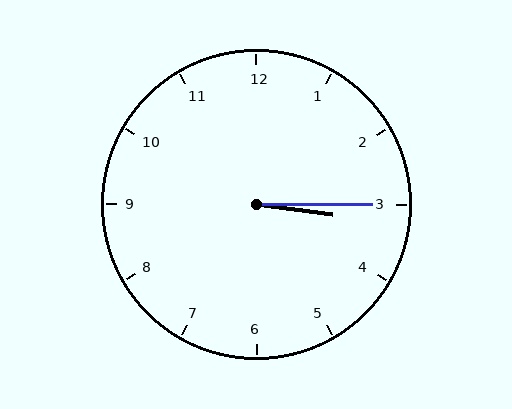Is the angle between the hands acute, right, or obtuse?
It is acute.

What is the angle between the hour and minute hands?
Approximately 8 degrees.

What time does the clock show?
3:15.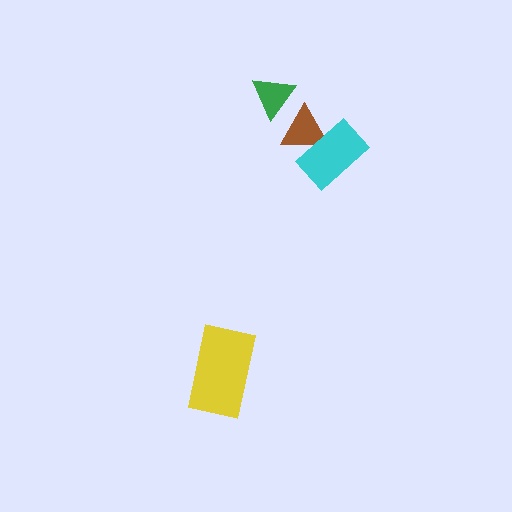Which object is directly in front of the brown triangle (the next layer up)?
The cyan rectangle is directly in front of the brown triangle.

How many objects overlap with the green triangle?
1 object overlaps with the green triangle.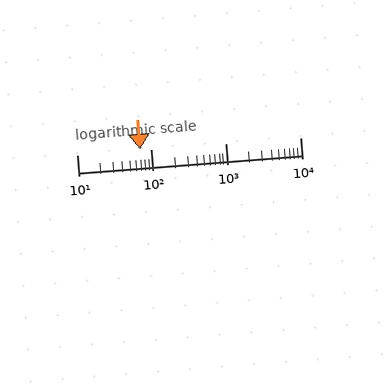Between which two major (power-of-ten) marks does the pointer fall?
The pointer is between 10 and 100.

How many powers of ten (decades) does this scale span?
The scale spans 3 decades, from 10 to 10000.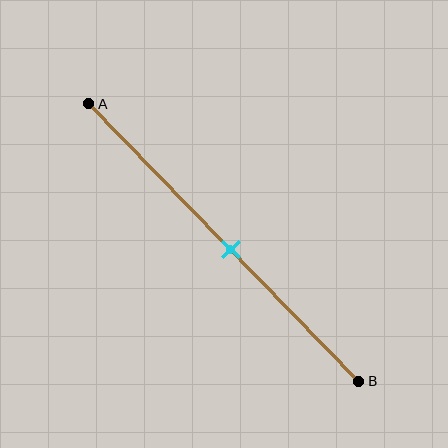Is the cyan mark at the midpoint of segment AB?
Yes, the mark is approximately at the midpoint.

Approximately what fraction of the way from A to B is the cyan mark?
The cyan mark is approximately 55% of the way from A to B.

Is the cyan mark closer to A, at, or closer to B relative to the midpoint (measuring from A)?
The cyan mark is approximately at the midpoint of segment AB.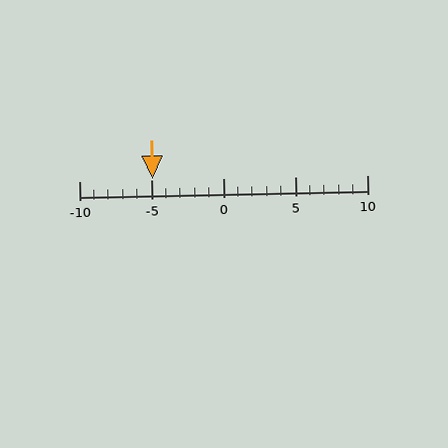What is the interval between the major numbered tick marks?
The major tick marks are spaced 5 units apart.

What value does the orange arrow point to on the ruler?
The orange arrow points to approximately -5.